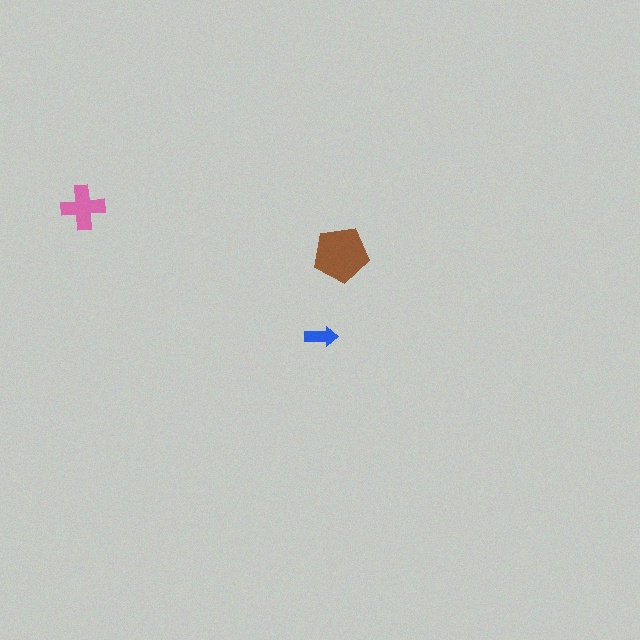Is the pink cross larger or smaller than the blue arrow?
Larger.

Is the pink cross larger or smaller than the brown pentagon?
Smaller.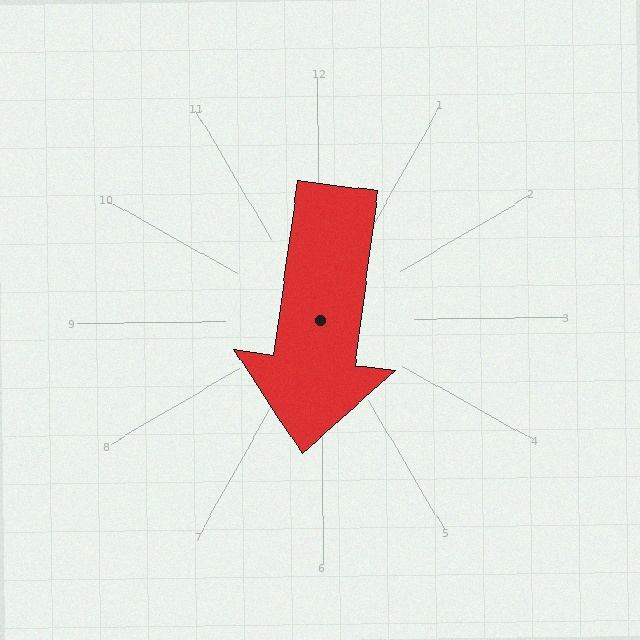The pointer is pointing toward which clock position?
Roughly 6 o'clock.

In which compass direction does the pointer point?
South.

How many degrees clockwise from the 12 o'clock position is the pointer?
Approximately 188 degrees.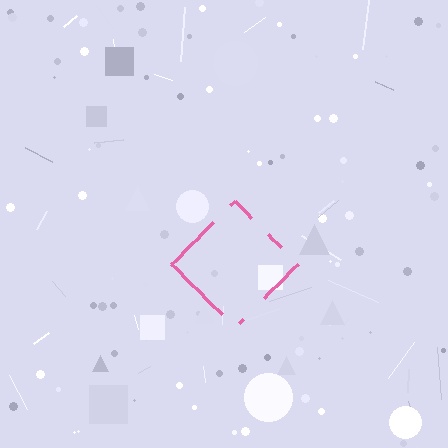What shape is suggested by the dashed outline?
The dashed outline suggests a diamond.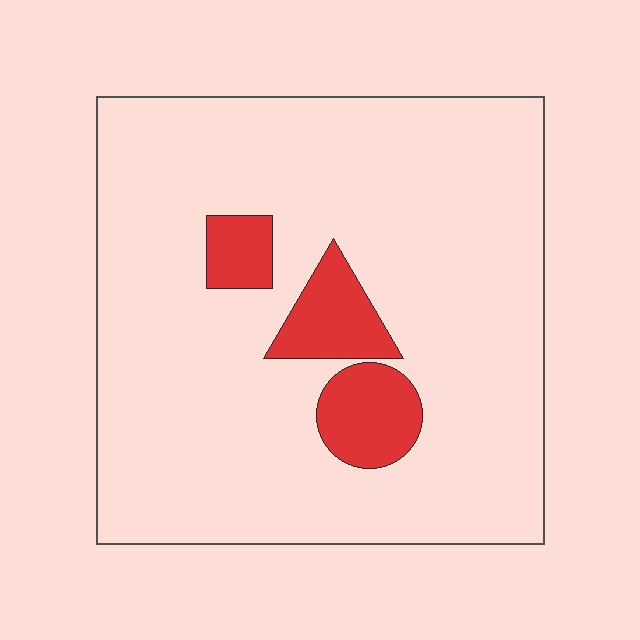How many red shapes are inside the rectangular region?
3.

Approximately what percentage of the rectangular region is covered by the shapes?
Approximately 10%.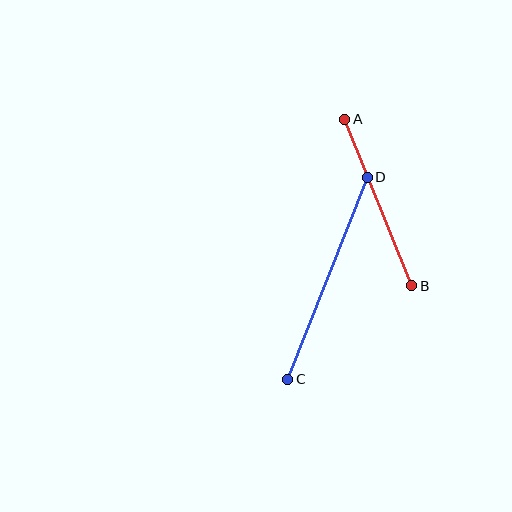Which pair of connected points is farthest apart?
Points C and D are farthest apart.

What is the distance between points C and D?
The distance is approximately 217 pixels.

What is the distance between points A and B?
The distance is approximately 179 pixels.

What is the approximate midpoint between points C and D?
The midpoint is at approximately (328, 278) pixels.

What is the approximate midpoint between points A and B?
The midpoint is at approximately (378, 203) pixels.